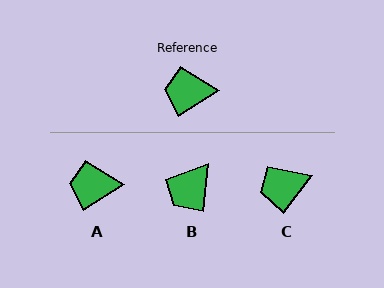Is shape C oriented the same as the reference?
No, it is off by about 21 degrees.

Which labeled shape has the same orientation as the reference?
A.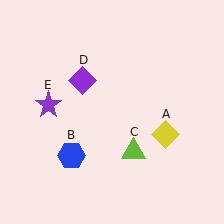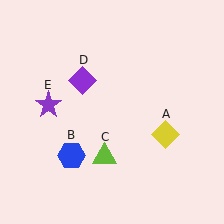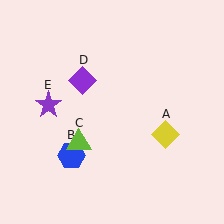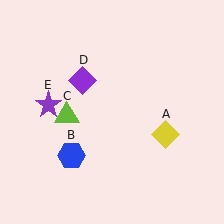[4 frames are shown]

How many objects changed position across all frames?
1 object changed position: lime triangle (object C).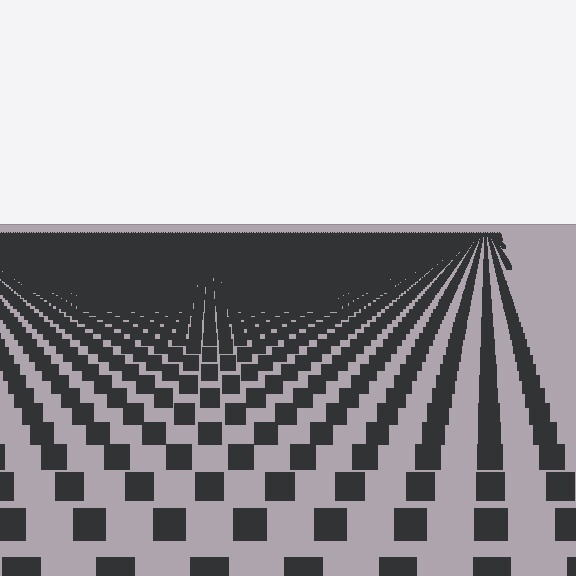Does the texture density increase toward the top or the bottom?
Density increases toward the top.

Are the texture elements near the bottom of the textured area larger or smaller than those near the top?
Larger. Near the bottom, elements are closer to the viewer and appear at a bigger on-screen size.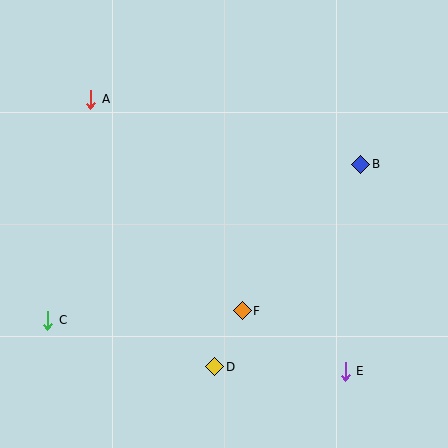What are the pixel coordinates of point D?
Point D is at (215, 367).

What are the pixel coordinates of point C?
Point C is at (48, 321).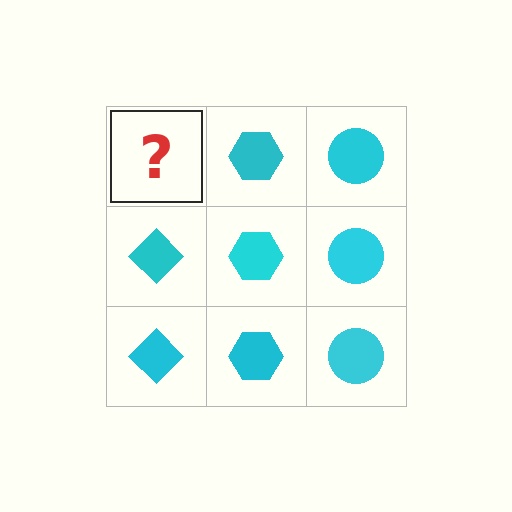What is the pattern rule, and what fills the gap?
The rule is that each column has a consistent shape. The gap should be filled with a cyan diamond.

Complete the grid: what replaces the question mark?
The question mark should be replaced with a cyan diamond.